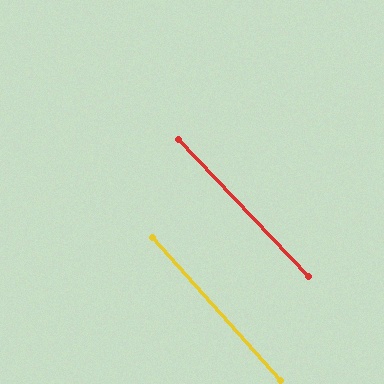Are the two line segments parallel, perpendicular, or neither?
Parallel — their directions differ by only 1.9°.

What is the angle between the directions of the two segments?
Approximately 2 degrees.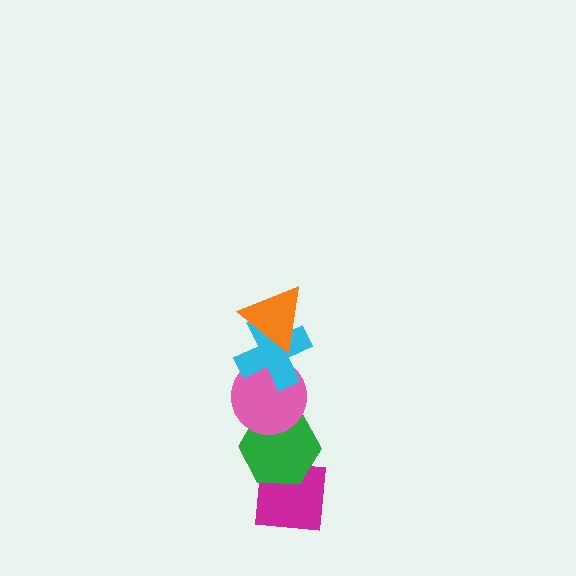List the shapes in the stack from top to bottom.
From top to bottom: the orange triangle, the cyan cross, the pink circle, the green hexagon, the magenta square.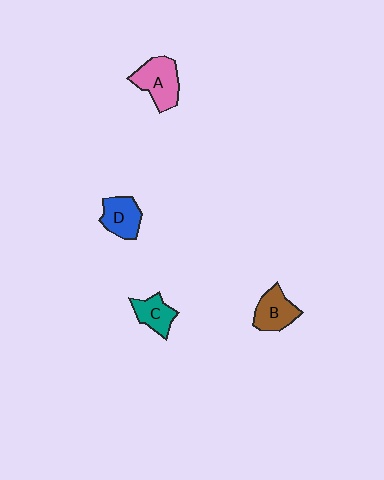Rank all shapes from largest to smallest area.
From largest to smallest: A (pink), B (brown), D (blue), C (teal).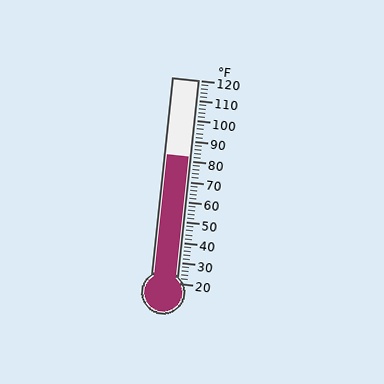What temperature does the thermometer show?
The thermometer shows approximately 82°F.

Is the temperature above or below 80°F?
The temperature is above 80°F.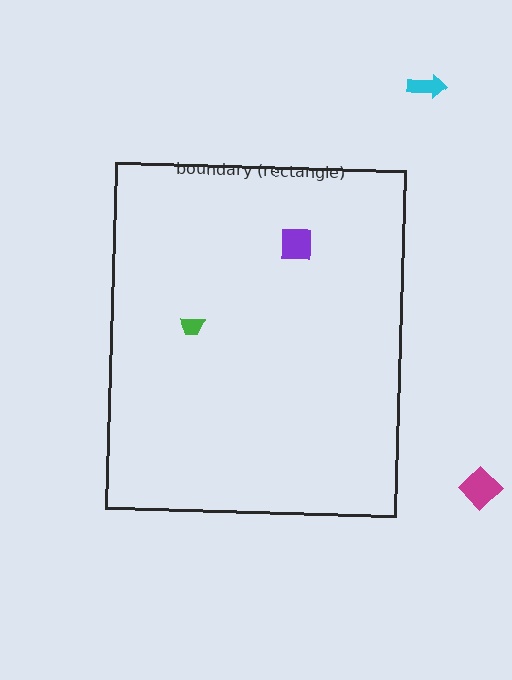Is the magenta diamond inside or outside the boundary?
Outside.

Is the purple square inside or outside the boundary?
Inside.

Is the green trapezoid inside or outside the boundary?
Inside.